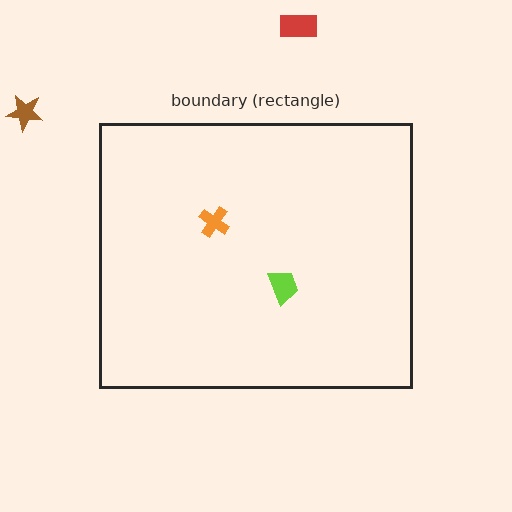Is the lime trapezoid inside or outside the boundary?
Inside.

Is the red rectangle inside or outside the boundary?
Outside.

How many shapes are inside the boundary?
2 inside, 2 outside.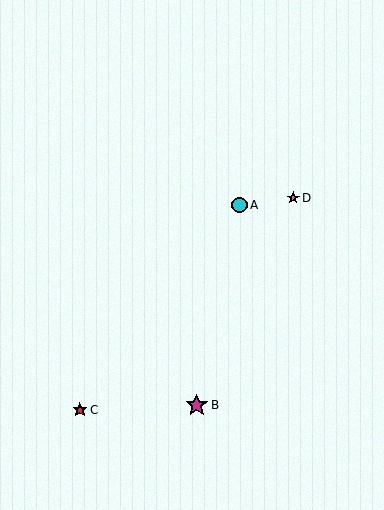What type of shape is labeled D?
Shape D is a pink star.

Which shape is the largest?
The magenta star (labeled B) is the largest.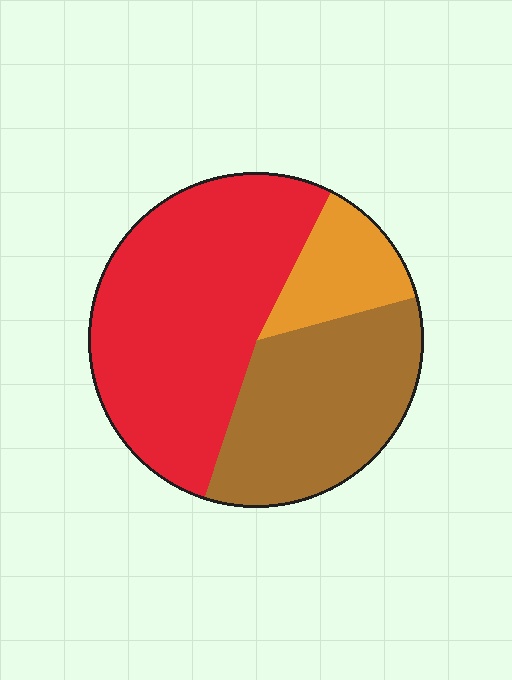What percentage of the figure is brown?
Brown covers around 35% of the figure.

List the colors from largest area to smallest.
From largest to smallest: red, brown, orange.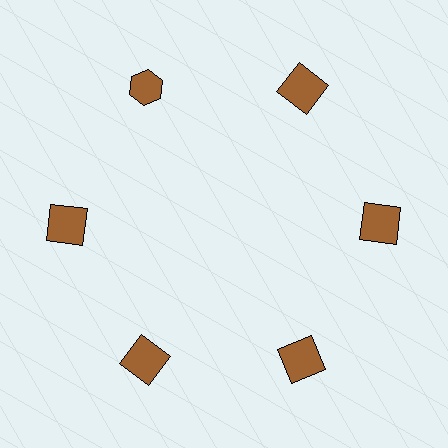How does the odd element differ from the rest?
It has a different shape: hexagon instead of square.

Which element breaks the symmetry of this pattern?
The brown hexagon at roughly the 11 o'clock position breaks the symmetry. All other shapes are brown squares.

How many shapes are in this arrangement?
There are 6 shapes arranged in a ring pattern.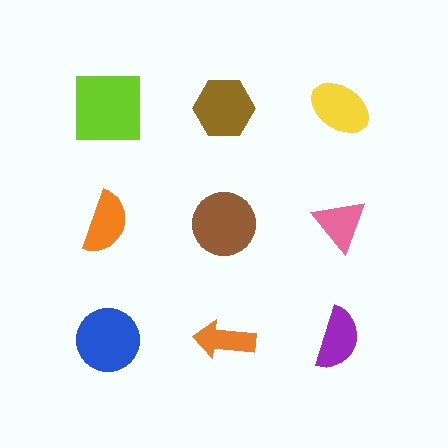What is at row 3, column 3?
A purple semicircle.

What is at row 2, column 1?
An orange semicircle.